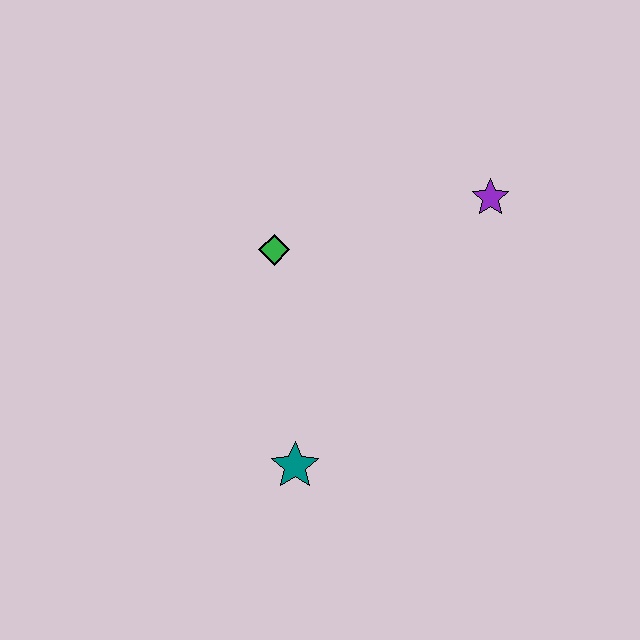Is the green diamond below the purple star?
Yes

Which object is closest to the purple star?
The green diamond is closest to the purple star.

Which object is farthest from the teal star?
The purple star is farthest from the teal star.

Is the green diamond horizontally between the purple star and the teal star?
No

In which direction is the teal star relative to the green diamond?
The teal star is below the green diamond.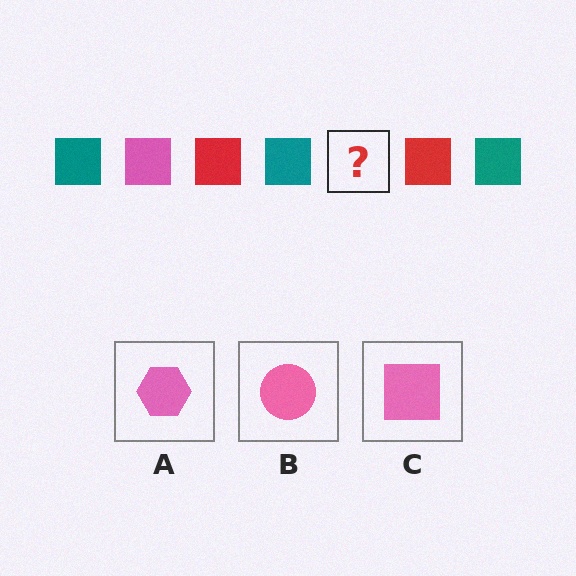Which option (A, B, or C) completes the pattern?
C.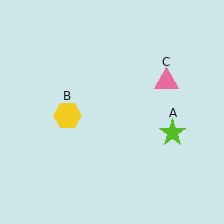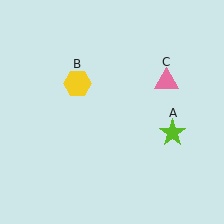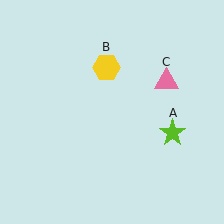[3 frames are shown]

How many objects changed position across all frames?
1 object changed position: yellow hexagon (object B).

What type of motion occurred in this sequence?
The yellow hexagon (object B) rotated clockwise around the center of the scene.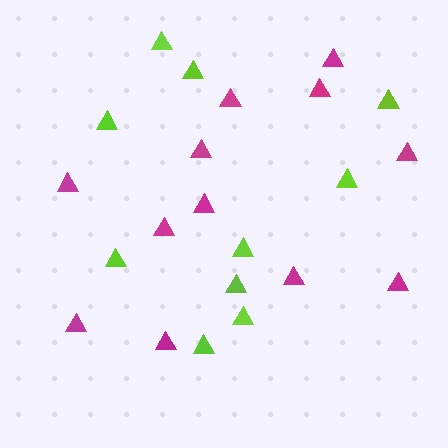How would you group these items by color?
There are 2 groups: one group of magenta triangles (12) and one group of lime triangles (10).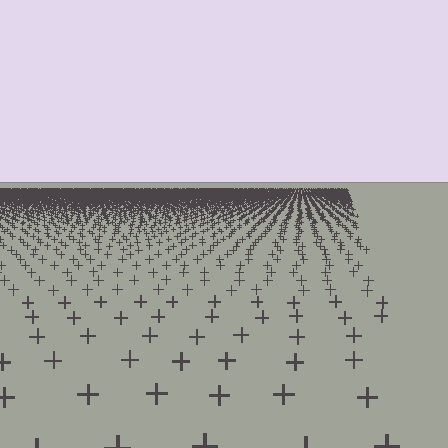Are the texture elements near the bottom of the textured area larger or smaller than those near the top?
Larger. Near the bottom, elements are closer to the viewer and appear at a bigger on-screen size.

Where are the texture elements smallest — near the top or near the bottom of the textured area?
Near the top.